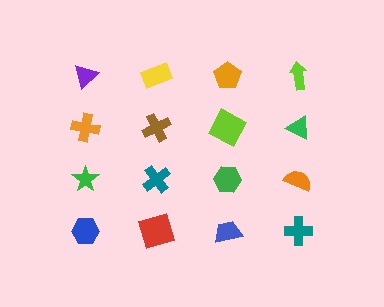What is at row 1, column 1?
A purple triangle.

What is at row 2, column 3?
A lime square.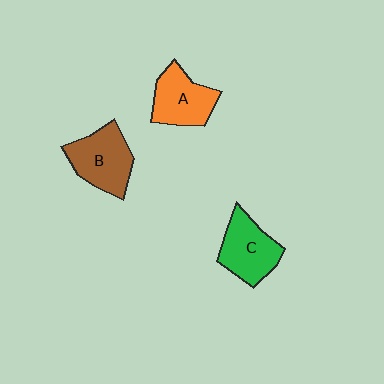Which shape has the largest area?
Shape B (brown).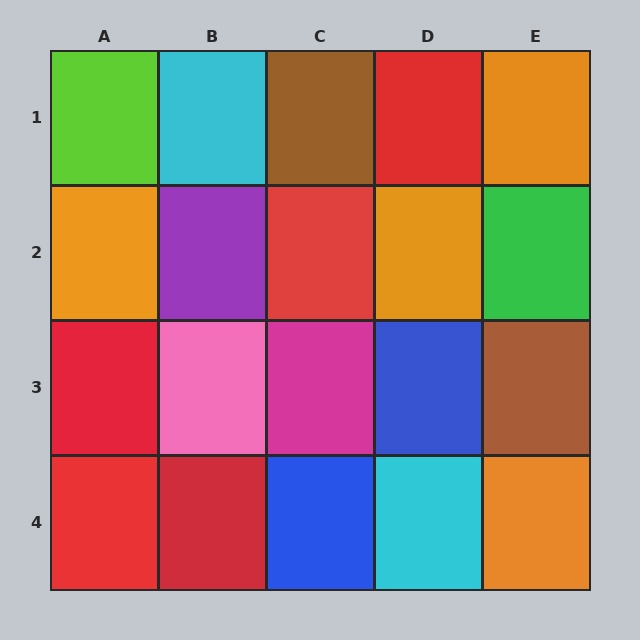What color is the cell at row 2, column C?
Red.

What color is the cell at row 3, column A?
Red.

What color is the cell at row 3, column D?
Blue.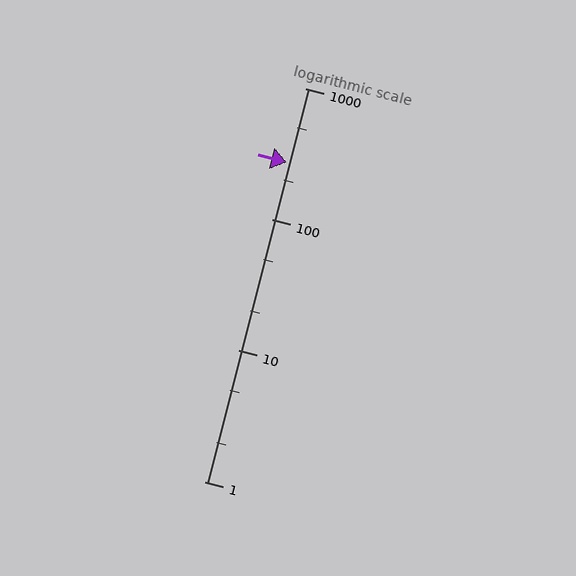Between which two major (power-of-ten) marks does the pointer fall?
The pointer is between 100 and 1000.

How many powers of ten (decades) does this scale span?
The scale spans 3 decades, from 1 to 1000.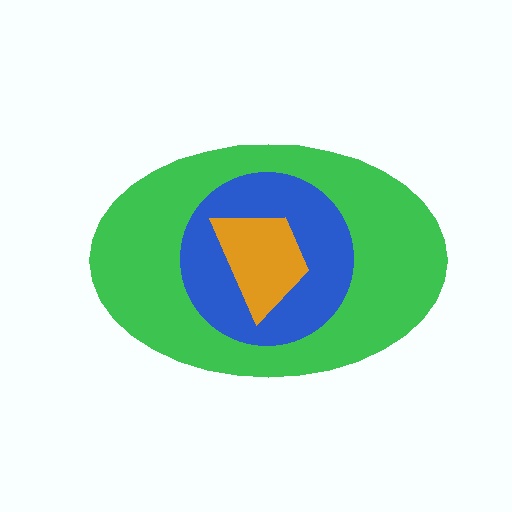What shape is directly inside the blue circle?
The orange trapezoid.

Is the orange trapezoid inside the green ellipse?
Yes.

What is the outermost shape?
The green ellipse.